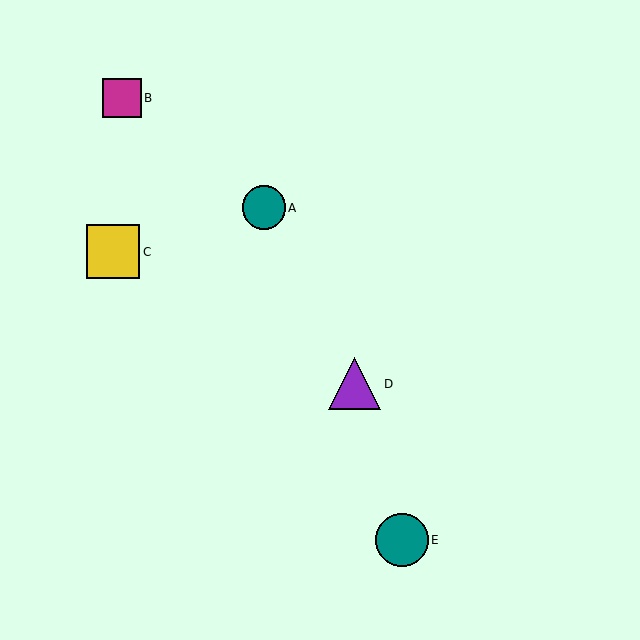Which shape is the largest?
The yellow square (labeled C) is the largest.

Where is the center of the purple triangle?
The center of the purple triangle is at (354, 384).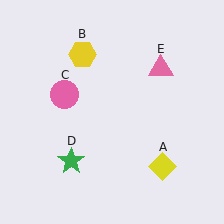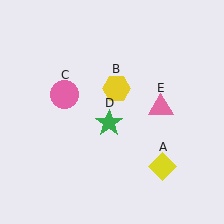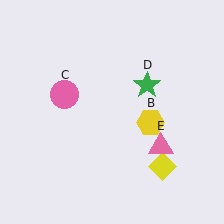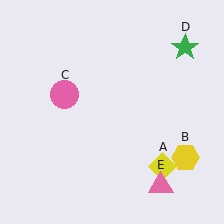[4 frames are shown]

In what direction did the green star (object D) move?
The green star (object D) moved up and to the right.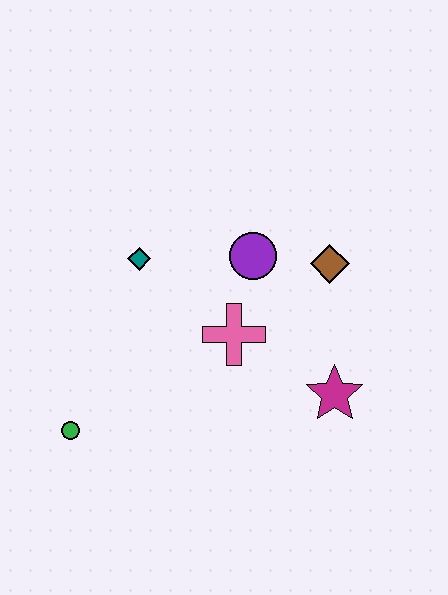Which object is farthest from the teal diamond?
The magenta star is farthest from the teal diamond.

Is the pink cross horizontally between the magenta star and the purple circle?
No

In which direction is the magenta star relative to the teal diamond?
The magenta star is to the right of the teal diamond.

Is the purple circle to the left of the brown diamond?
Yes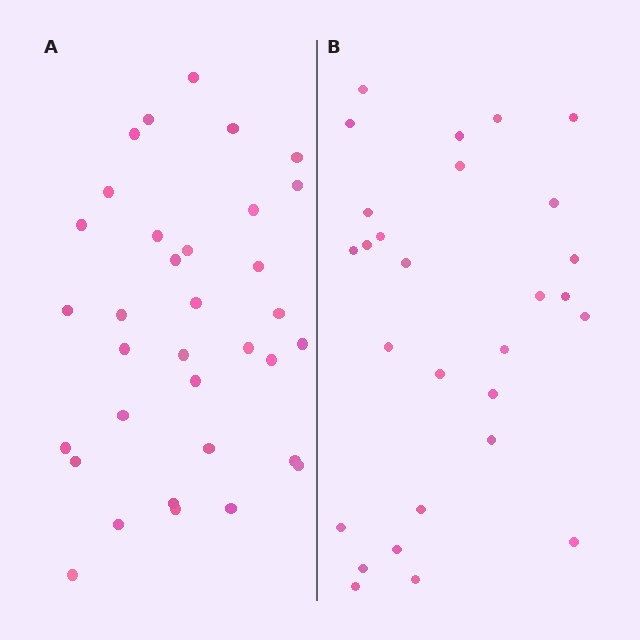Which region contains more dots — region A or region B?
Region A (the left region) has more dots.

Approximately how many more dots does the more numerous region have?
Region A has about 6 more dots than region B.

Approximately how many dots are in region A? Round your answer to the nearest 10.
About 30 dots. (The exact count is 34, which rounds to 30.)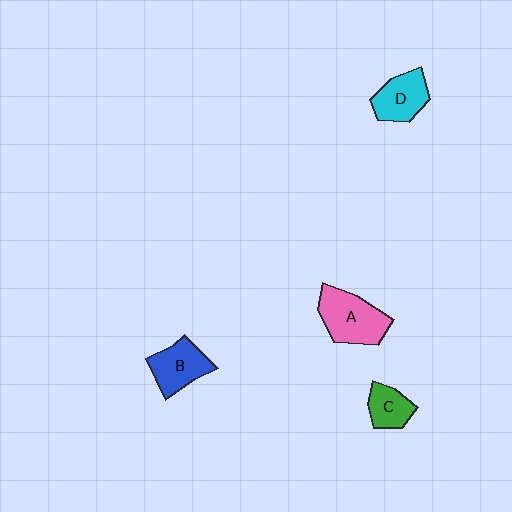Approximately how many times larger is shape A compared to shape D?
Approximately 1.4 times.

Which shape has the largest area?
Shape A (pink).